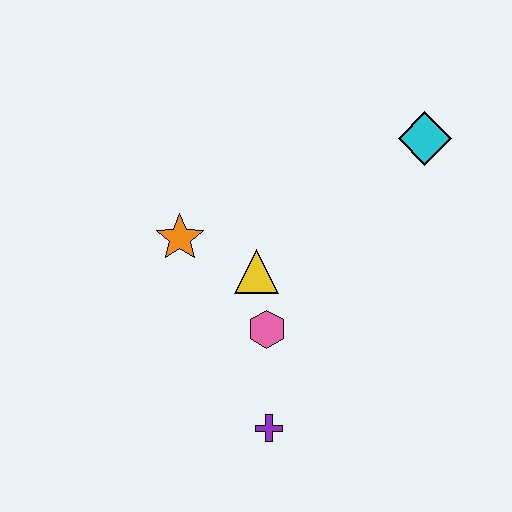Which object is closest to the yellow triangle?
The pink hexagon is closest to the yellow triangle.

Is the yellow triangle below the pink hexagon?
No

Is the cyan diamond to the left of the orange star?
No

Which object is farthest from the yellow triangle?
The cyan diamond is farthest from the yellow triangle.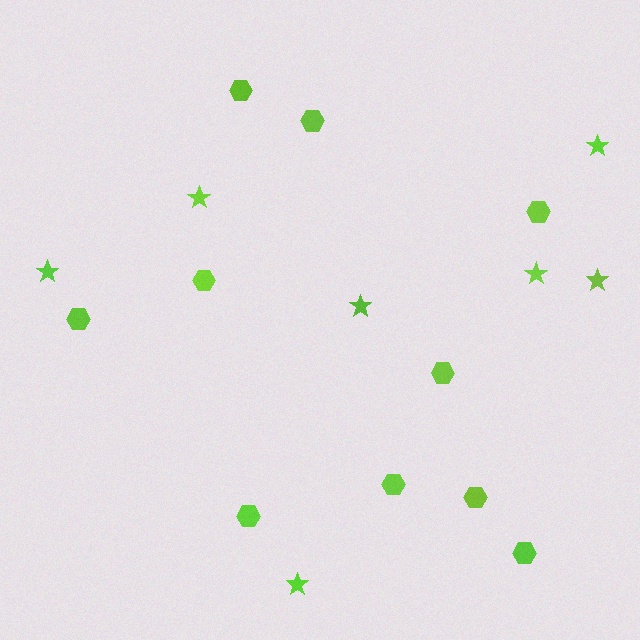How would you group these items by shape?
There are 2 groups: one group of stars (7) and one group of hexagons (10).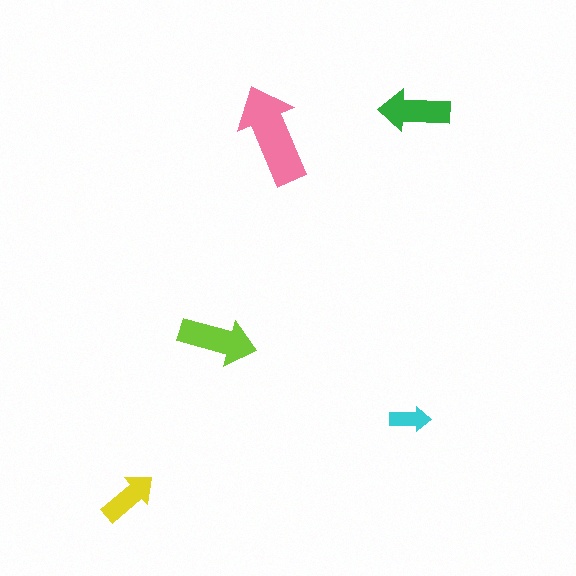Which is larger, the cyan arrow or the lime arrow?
The lime one.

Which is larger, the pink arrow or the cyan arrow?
The pink one.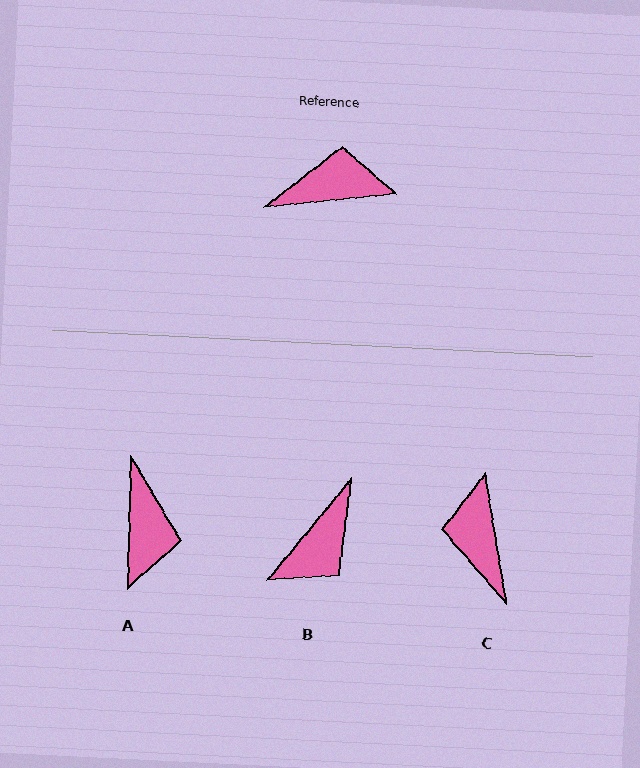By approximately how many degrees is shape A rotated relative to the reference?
Approximately 97 degrees clockwise.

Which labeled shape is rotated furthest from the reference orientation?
B, about 135 degrees away.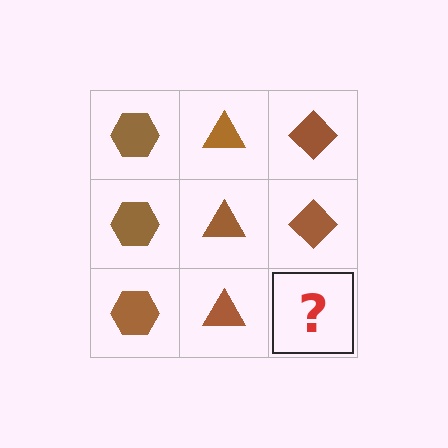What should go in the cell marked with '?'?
The missing cell should contain a brown diamond.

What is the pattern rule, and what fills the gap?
The rule is that each column has a consistent shape. The gap should be filled with a brown diamond.